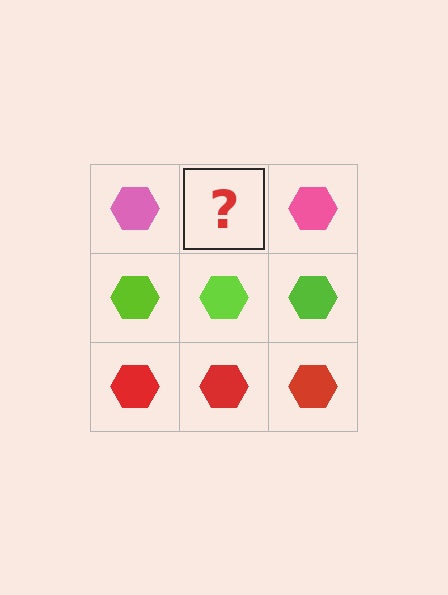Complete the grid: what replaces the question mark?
The question mark should be replaced with a pink hexagon.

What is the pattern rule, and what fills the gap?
The rule is that each row has a consistent color. The gap should be filled with a pink hexagon.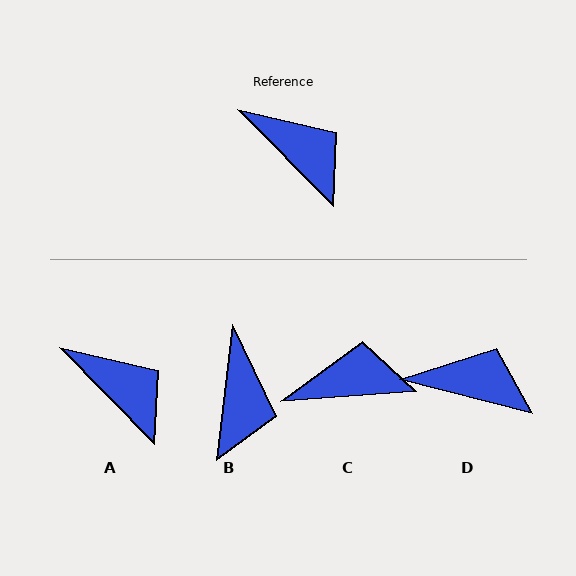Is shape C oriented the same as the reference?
No, it is off by about 50 degrees.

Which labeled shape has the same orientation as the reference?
A.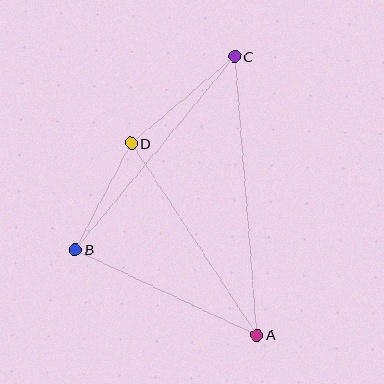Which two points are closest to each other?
Points B and D are closest to each other.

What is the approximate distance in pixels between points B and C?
The distance between B and C is approximately 250 pixels.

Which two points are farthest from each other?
Points A and C are farthest from each other.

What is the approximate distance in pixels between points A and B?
The distance between A and B is approximately 201 pixels.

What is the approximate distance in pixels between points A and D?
The distance between A and D is approximately 229 pixels.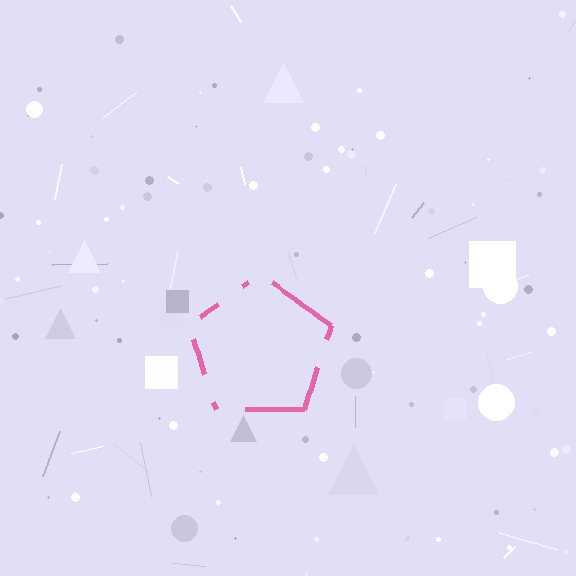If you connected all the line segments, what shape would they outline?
They would outline a pentagon.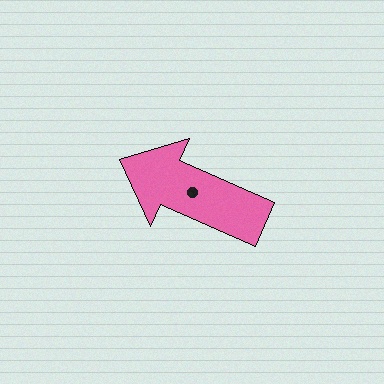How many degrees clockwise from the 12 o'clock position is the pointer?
Approximately 294 degrees.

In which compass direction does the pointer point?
Northwest.